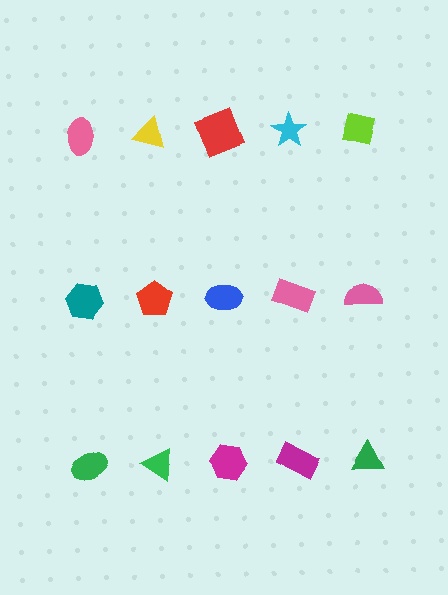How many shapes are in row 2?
5 shapes.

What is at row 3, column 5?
A green triangle.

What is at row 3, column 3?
A magenta hexagon.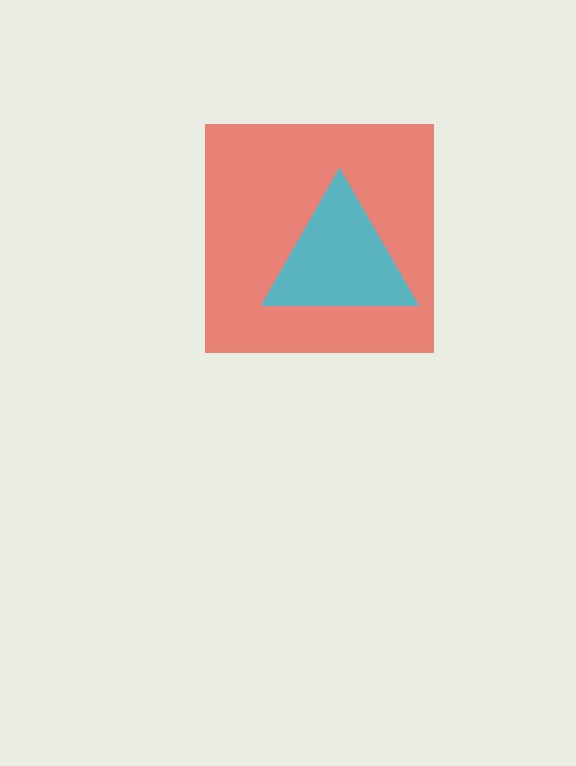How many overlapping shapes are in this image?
There are 2 overlapping shapes in the image.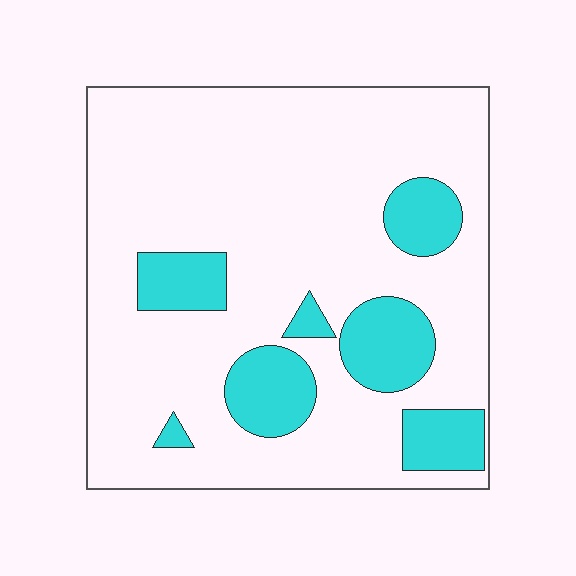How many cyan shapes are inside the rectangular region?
7.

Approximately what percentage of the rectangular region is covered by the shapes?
Approximately 20%.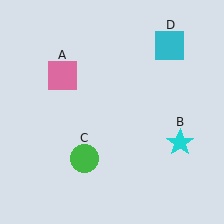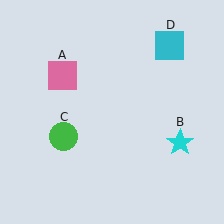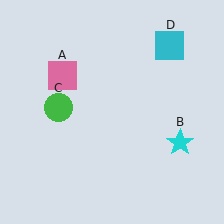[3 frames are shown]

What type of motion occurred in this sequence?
The green circle (object C) rotated clockwise around the center of the scene.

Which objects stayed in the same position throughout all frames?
Pink square (object A) and cyan star (object B) and cyan square (object D) remained stationary.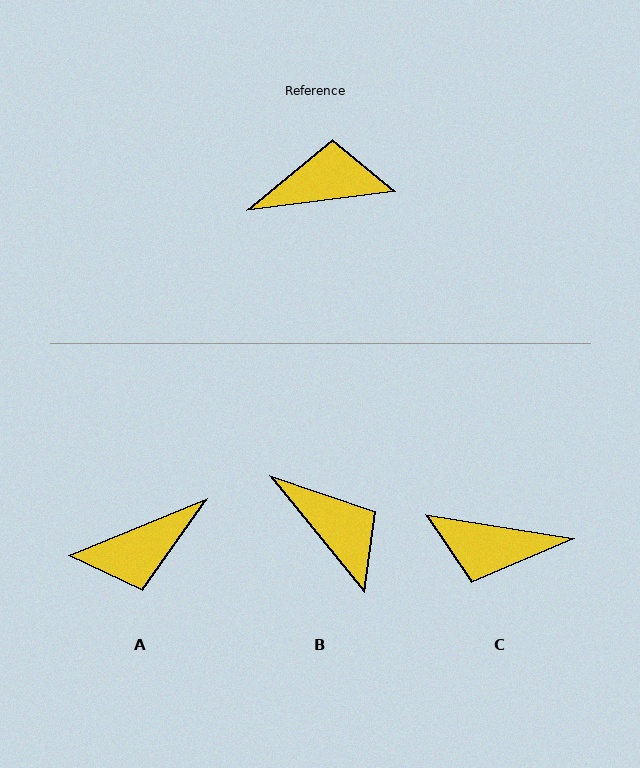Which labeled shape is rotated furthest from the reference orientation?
A, about 165 degrees away.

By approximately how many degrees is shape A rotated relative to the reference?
Approximately 165 degrees clockwise.